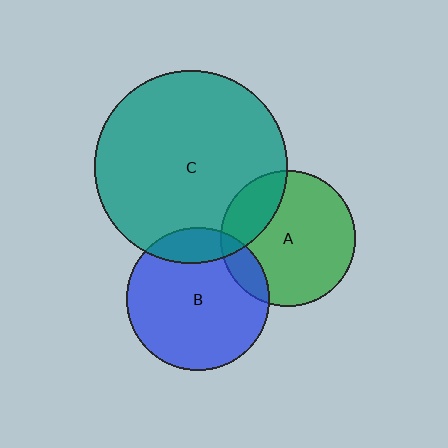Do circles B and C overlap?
Yes.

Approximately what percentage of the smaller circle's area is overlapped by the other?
Approximately 15%.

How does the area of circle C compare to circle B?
Approximately 1.8 times.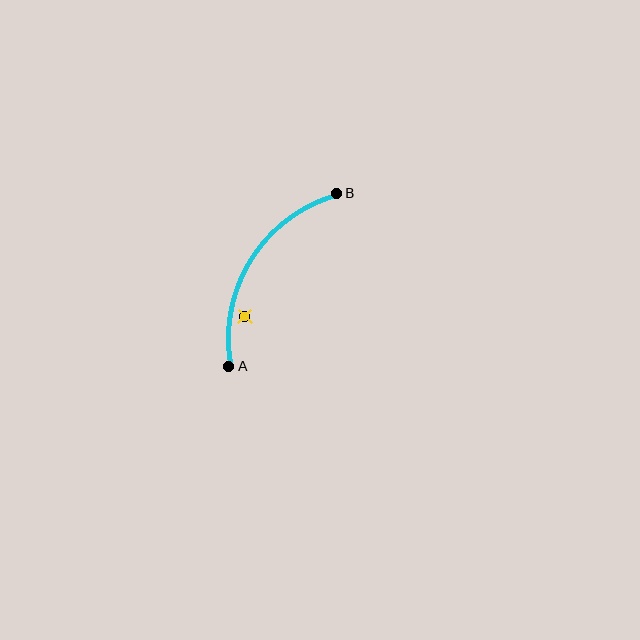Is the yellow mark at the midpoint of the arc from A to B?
No — the yellow mark does not lie on the arc at all. It sits slightly inside the curve.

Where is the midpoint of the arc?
The arc midpoint is the point on the curve farthest from the straight line joining A and B. It sits to the left of that line.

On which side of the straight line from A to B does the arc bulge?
The arc bulges to the left of the straight line connecting A and B.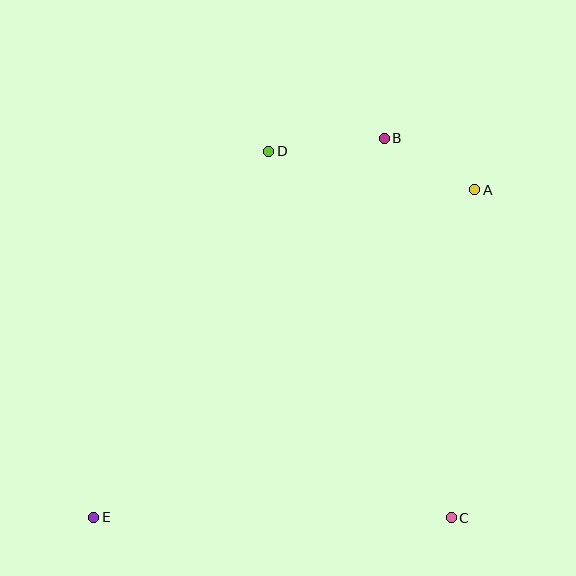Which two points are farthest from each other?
Points A and E are farthest from each other.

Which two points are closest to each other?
Points A and B are closest to each other.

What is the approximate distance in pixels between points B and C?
The distance between B and C is approximately 385 pixels.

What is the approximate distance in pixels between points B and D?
The distance between B and D is approximately 117 pixels.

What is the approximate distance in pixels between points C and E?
The distance between C and E is approximately 358 pixels.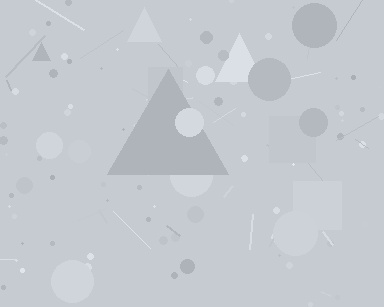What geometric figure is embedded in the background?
A triangle is embedded in the background.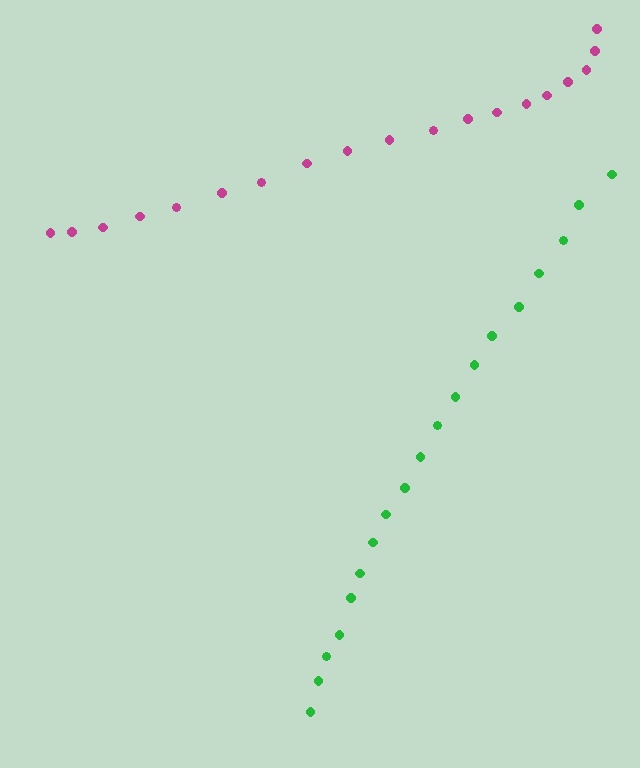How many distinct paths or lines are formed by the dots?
There are 2 distinct paths.